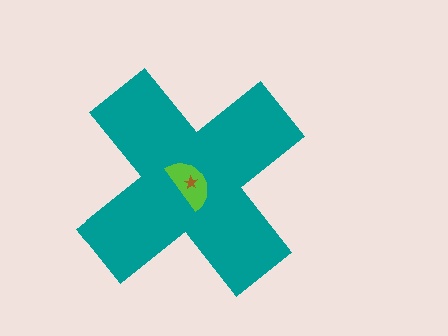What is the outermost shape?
The teal cross.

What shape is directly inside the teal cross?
The lime semicircle.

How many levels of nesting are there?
3.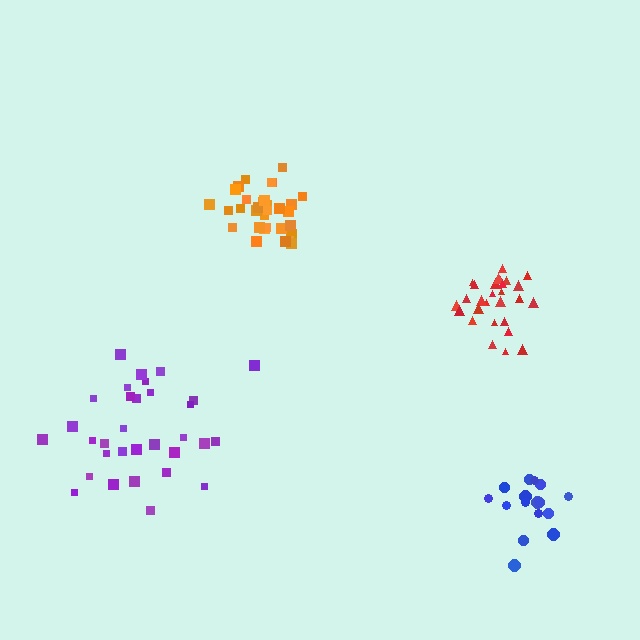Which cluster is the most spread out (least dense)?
Purple.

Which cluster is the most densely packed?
Orange.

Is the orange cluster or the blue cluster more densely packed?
Orange.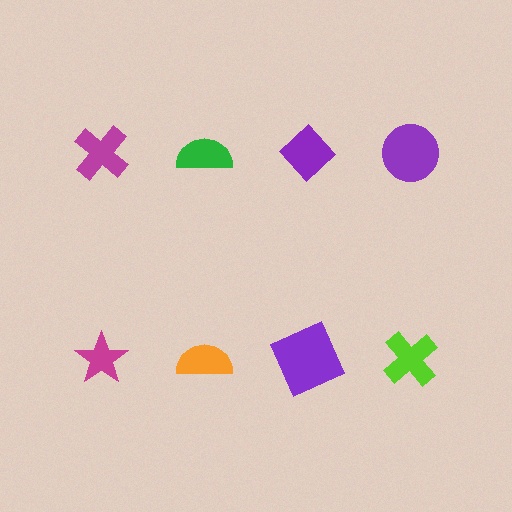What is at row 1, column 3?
A purple diamond.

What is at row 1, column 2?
A green semicircle.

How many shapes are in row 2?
4 shapes.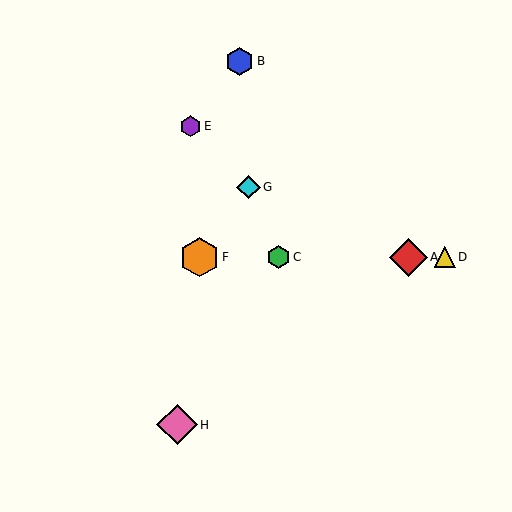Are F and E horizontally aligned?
No, F is at y≈257 and E is at y≈126.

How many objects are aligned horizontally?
4 objects (A, C, D, F) are aligned horizontally.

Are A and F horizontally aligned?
Yes, both are at y≈257.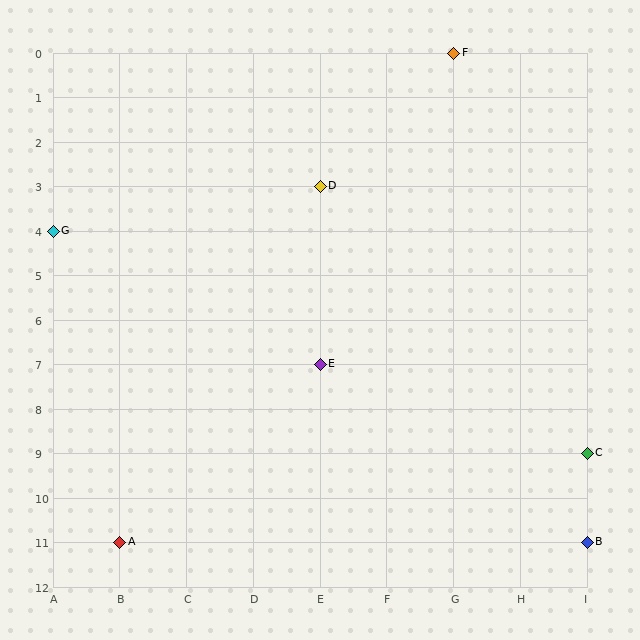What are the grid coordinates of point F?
Point F is at grid coordinates (G, 0).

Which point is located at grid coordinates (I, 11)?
Point B is at (I, 11).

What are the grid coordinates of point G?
Point G is at grid coordinates (A, 4).